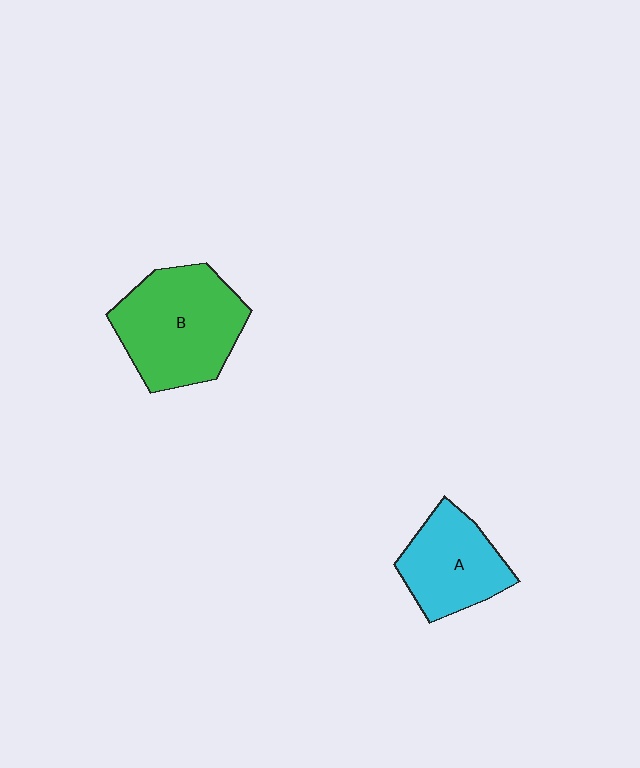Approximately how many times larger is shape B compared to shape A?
Approximately 1.4 times.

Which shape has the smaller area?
Shape A (cyan).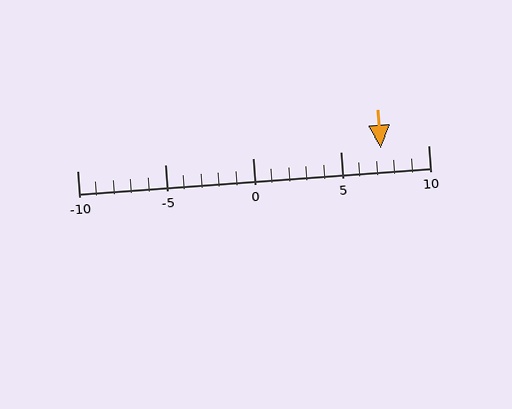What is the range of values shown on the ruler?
The ruler shows values from -10 to 10.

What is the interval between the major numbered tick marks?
The major tick marks are spaced 5 units apart.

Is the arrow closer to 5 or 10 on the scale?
The arrow is closer to 5.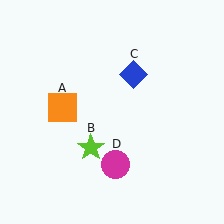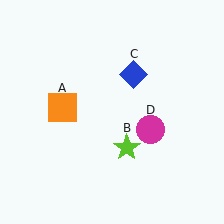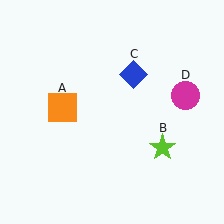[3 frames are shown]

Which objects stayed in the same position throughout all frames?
Orange square (object A) and blue diamond (object C) remained stationary.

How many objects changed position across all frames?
2 objects changed position: lime star (object B), magenta circle (object D).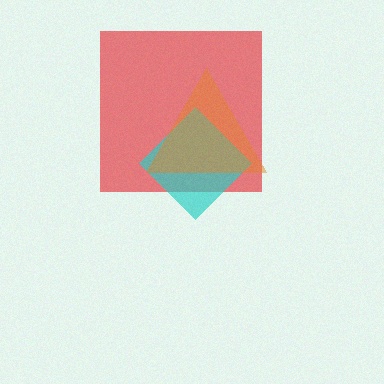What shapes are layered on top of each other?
The layered shapes are: a red square, a cyan diamond, an orange triangle.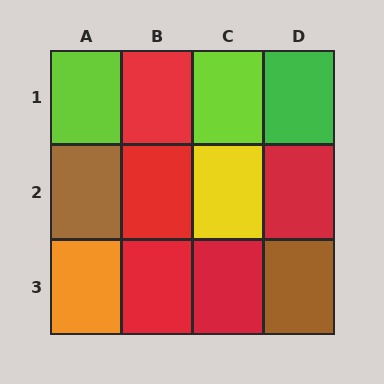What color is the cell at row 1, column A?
Lime.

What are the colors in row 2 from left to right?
Brown, red, yellow, red.